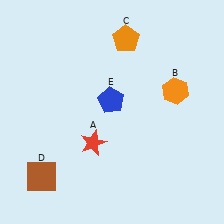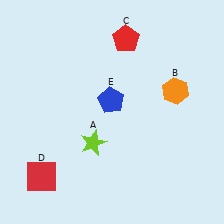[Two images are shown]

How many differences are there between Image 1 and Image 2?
There are 3 differences between the two images.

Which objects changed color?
A changed from red to lime. C changed from orange to red. D changed from brown to red.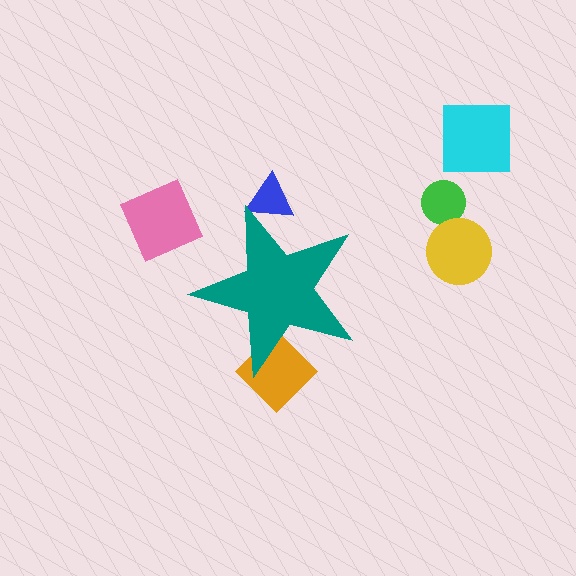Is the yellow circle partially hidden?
No, the yellow circle is fully visible.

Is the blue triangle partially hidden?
Yes, the blue triangle is partially hidden behind the teal star.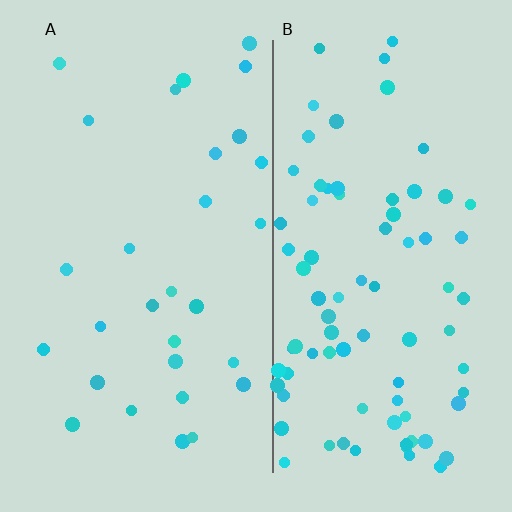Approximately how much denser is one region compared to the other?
Approximately 2.8× — region B over region A.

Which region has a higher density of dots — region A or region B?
B (the right).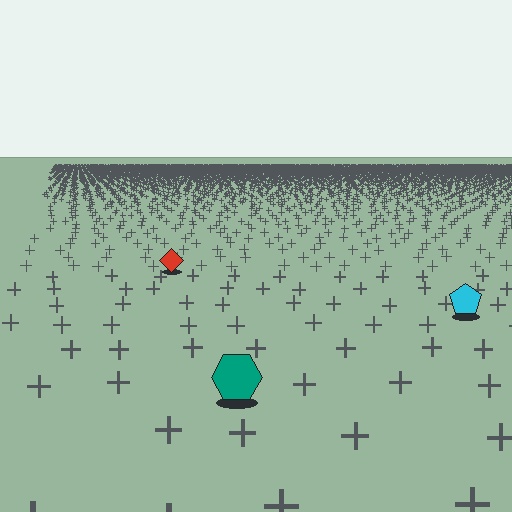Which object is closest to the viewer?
The teal hexagon is closest. The texture marks near it are larger and more spread out.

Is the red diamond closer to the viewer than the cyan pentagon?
No. The cyan pentagon is closer — you can tell from the texture gradient: the ground texture is coarser near it.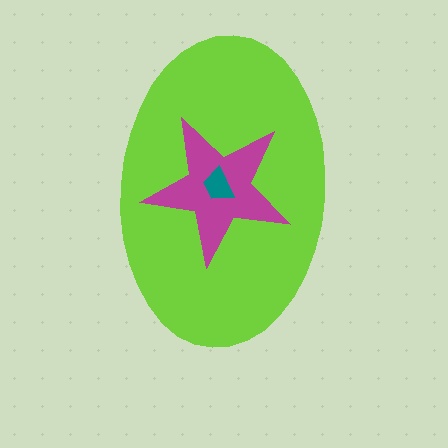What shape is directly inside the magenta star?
The teal trapezoid.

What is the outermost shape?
The lime ellipse.